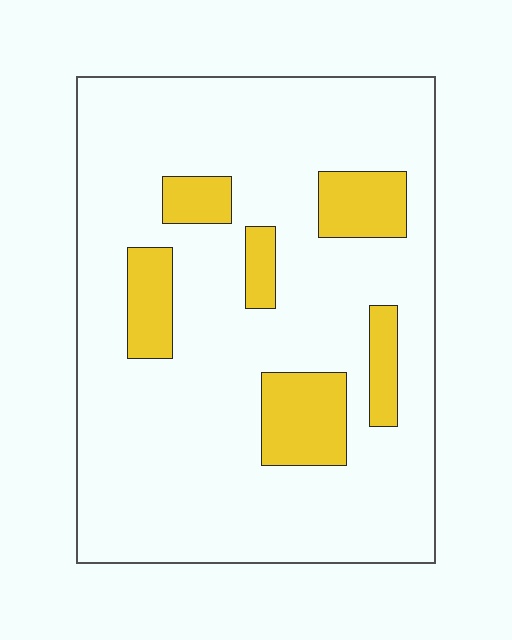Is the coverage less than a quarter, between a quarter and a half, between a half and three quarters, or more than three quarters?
Less than a quarter.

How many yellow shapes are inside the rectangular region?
6.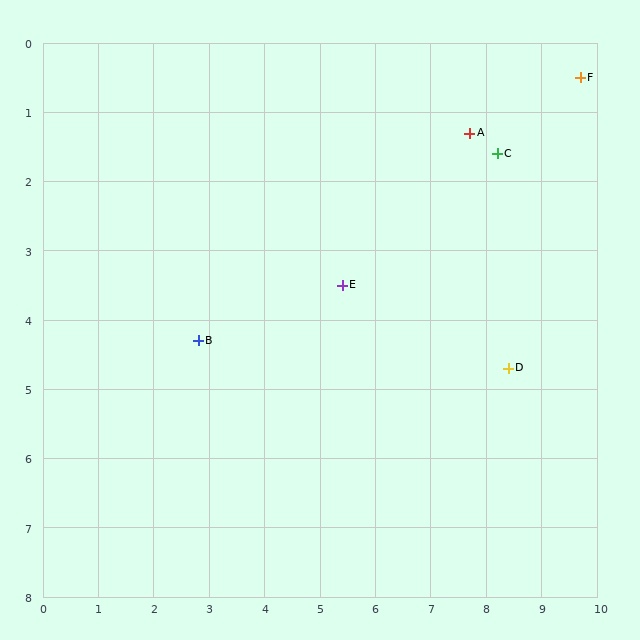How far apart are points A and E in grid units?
Points A and E are about 3.2 grid units apart.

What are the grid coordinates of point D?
Point D is at approximately (8.4, 4.7).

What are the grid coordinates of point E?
Point E is at approximately (5.4, 3.5).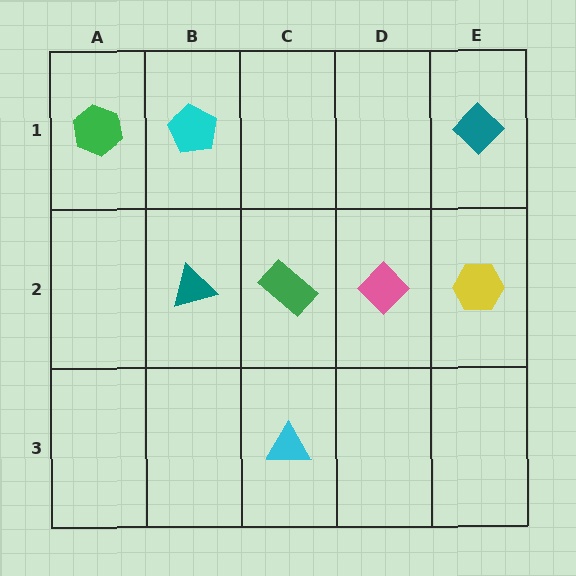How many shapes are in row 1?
3 shapes.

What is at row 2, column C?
A green rectangle.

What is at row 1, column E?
A teal diamond.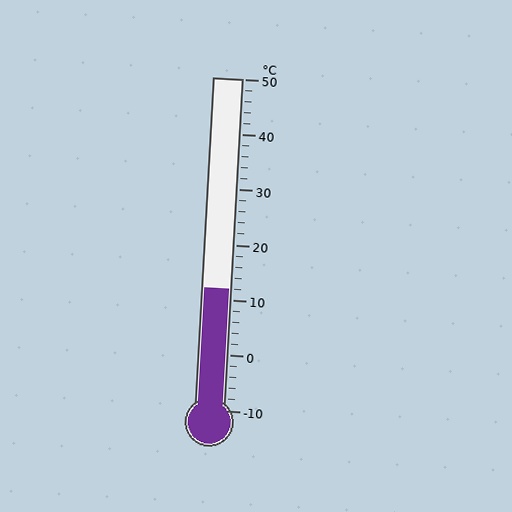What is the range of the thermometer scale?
The thermometer scale ranges from -10°C to 50°C.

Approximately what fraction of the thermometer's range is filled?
The thermometer is filled to approximately 35% of its range.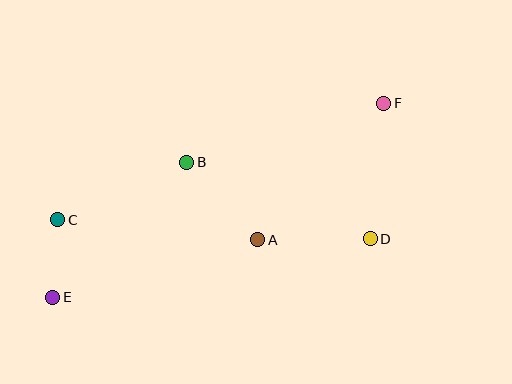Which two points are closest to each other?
Points C and E are closest to each other.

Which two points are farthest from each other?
Points E and F are farthest from each other.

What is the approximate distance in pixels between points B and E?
The distance between B and E is approximately 190 pixels.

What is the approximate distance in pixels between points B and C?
The distance between B and C is approximately 141 pixels.